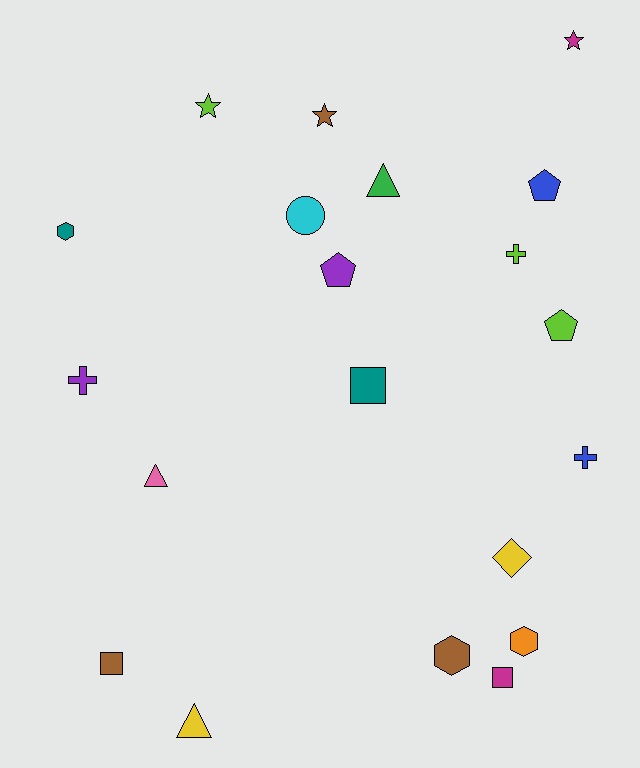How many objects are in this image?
There are 20 objects.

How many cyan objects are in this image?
There is 1 cyan object.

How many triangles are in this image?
There are 3 triangles.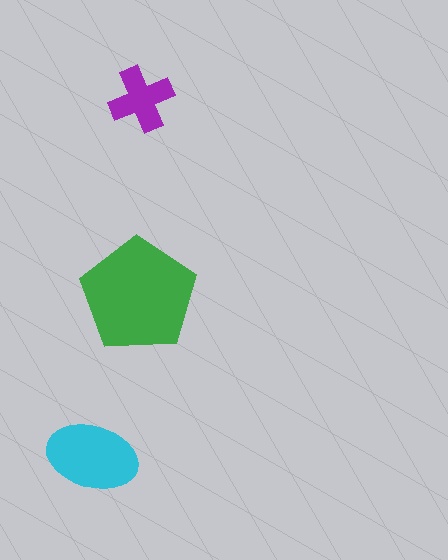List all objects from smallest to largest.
The purple cross, the cyan ellipse, the green pentagon.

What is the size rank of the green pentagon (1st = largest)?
1st.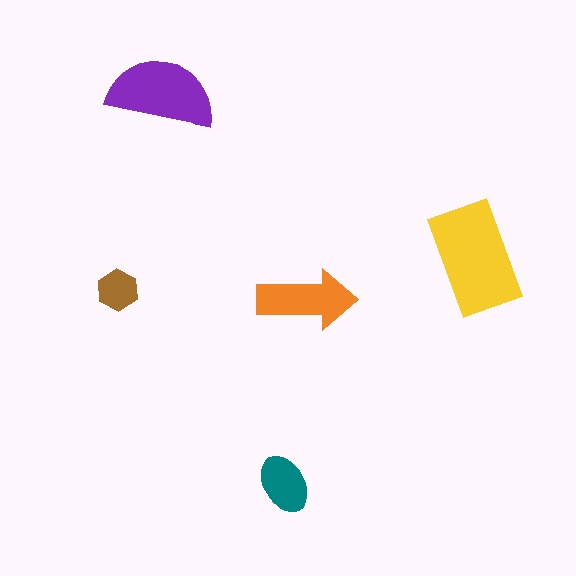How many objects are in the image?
There are 5 objects in the image.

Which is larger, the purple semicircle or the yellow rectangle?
The yellow rectangle.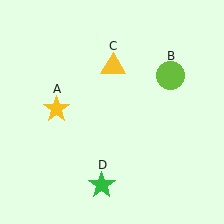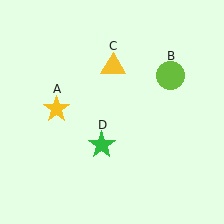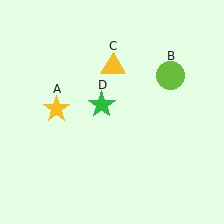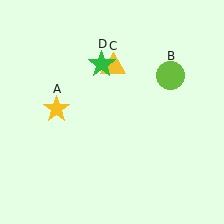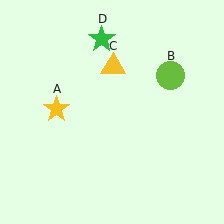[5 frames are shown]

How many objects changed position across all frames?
1 object changed position: green star (object D).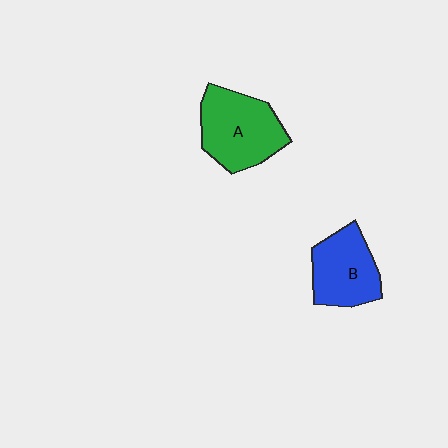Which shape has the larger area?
Shape A (green).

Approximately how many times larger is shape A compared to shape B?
Approximately 1.2 times.